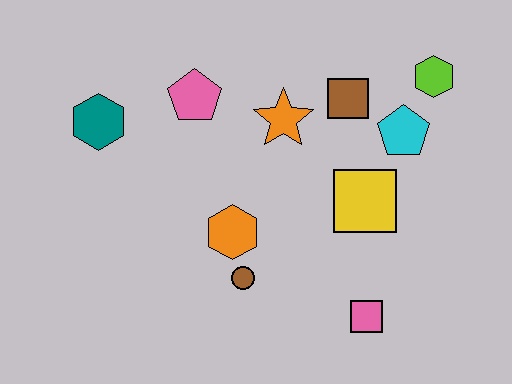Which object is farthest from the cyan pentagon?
The teal hexagon is farthest from the cyan pentagon.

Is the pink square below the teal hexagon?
Yes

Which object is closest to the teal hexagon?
The pink pentagon is closest to the teal hexagon.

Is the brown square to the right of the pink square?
No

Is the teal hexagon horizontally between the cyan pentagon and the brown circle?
No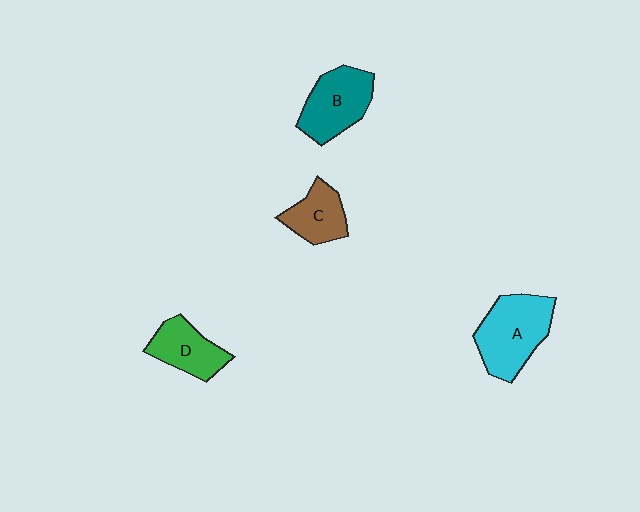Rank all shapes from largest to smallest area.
From largest to smallest: A (cyan), B (teal), D (green), C (brown).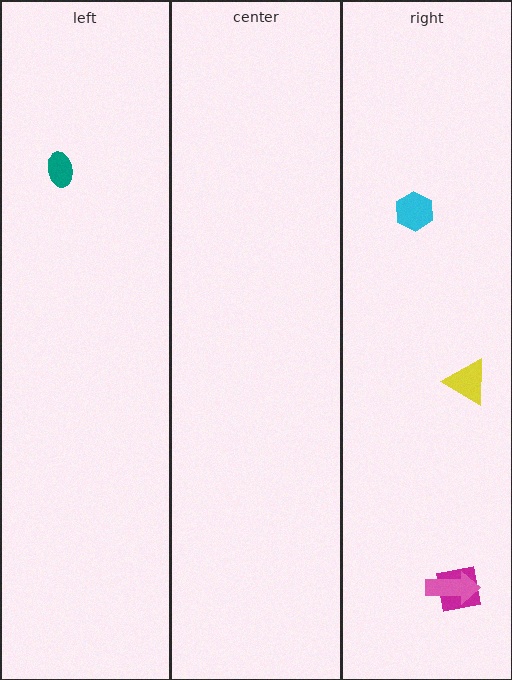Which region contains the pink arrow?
The right region.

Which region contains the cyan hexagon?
The right region.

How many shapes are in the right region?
4.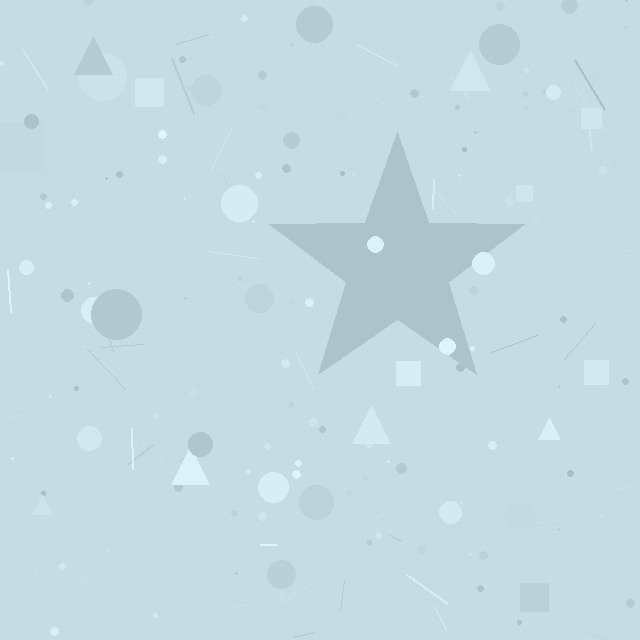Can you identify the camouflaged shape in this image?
The camouflaged shape is a star.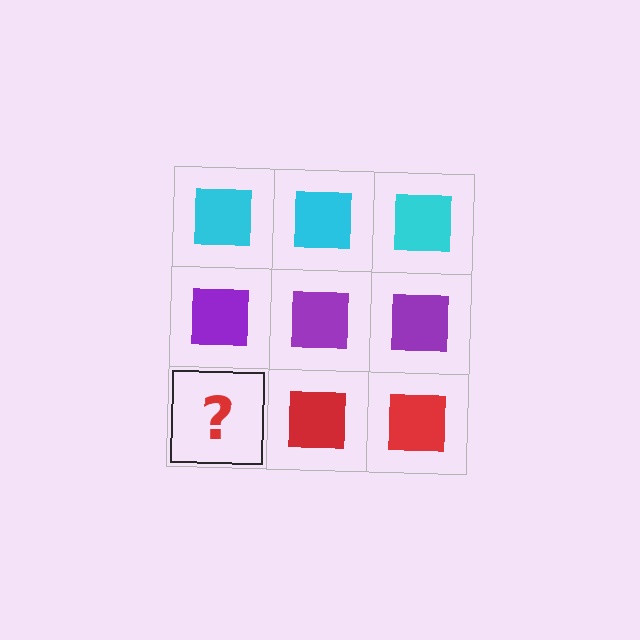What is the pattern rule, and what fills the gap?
The rule is that each row has a consistent color. The gap should be filled with a red square.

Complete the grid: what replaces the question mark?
The question mark should be replaced with a red square.